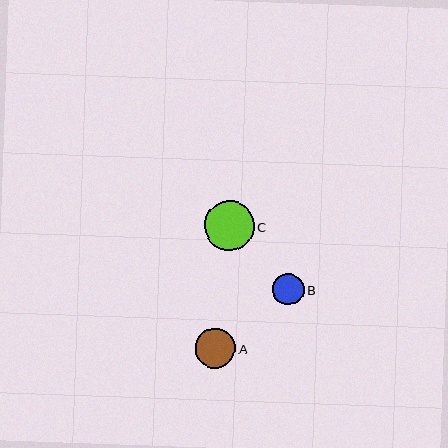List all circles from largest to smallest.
From largest to smallest: C, A, B.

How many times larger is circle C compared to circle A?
Circle C is approximately 1.2 times the size of circle A.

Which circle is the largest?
Circle C is the largest with a size of approximately 50 pixels.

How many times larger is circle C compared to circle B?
Circle C is approximately 1.6 times the size of circle B.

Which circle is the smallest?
Circle B is the smallest with a size of approximately 31 pixels.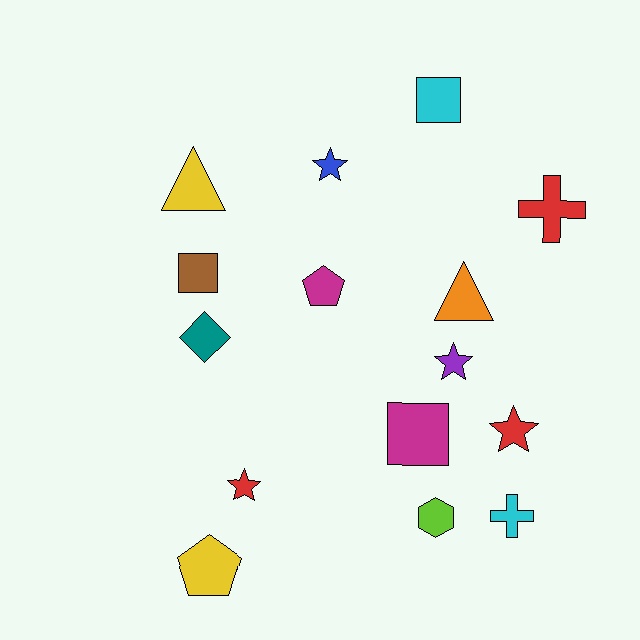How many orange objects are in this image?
There is 1 orange object.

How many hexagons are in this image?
There is 1 hexagon.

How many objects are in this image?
There are 15 objects.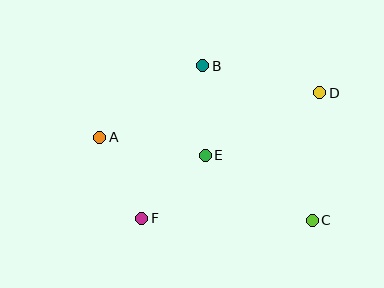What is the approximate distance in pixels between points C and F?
The distance between C and F is approximately 171 pixels.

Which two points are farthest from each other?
Points A and C are farthest from each other.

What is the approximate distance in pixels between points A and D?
The distance between A and D is approximately 224 pixels.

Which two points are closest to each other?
Points E and F are closest to each other.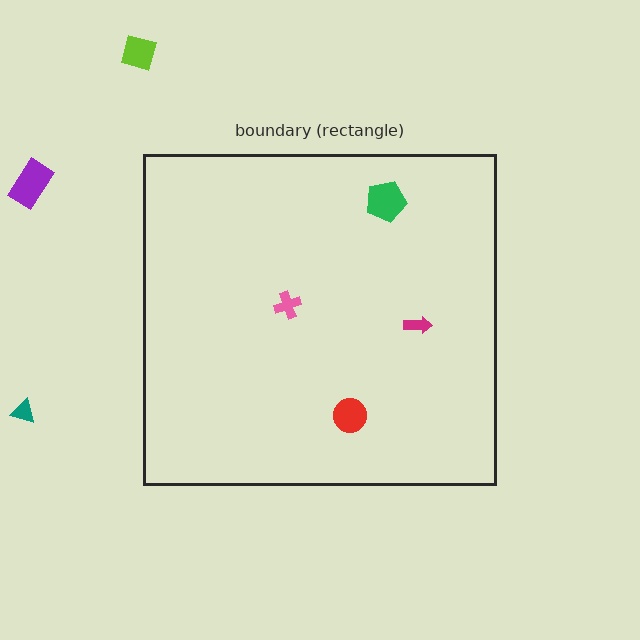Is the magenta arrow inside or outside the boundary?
Inside.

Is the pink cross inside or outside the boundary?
Inside.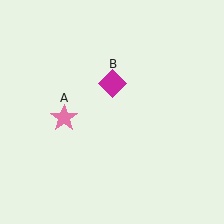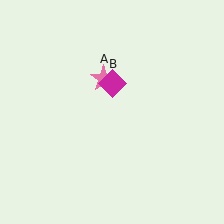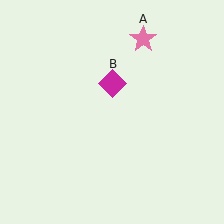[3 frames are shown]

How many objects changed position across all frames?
1 object changed position: pink star (object A).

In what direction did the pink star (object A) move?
The pink star (object A) moved up and to the right.